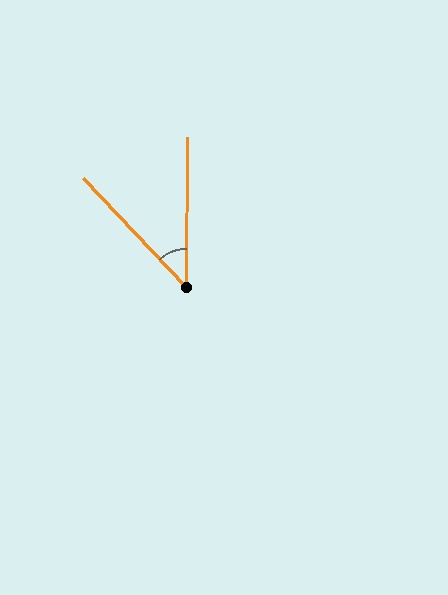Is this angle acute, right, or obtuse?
It is acute.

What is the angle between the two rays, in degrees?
Approximately 44 degrees.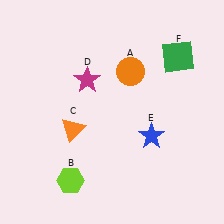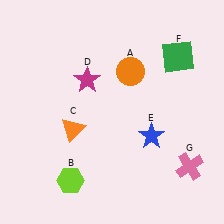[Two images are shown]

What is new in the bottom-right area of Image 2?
A pink cross (G) was added in the bottom-right area of Image 2.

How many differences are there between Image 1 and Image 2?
There is 1 difference between the two images.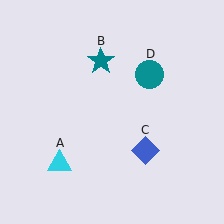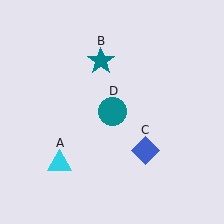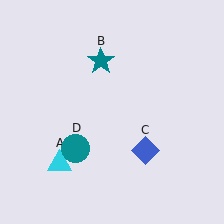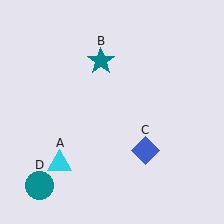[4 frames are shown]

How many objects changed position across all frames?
1 object changed position: teal circle (object D).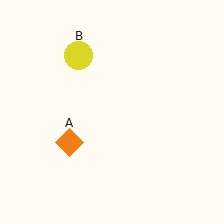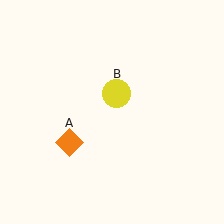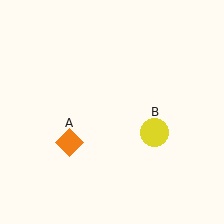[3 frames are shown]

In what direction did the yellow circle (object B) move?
The yellow circle (object B) moved down and to the right.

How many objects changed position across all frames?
1 object changed position: yellow circle (object B).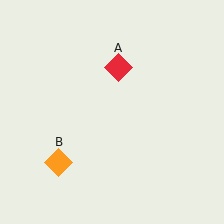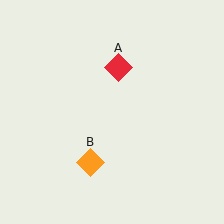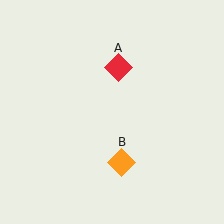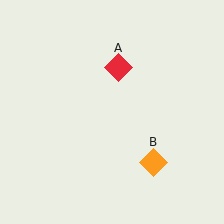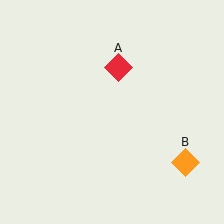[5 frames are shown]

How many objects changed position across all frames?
1 object changed position: orange diamond (object B).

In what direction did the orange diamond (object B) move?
The orange diamond (object B) moved right.